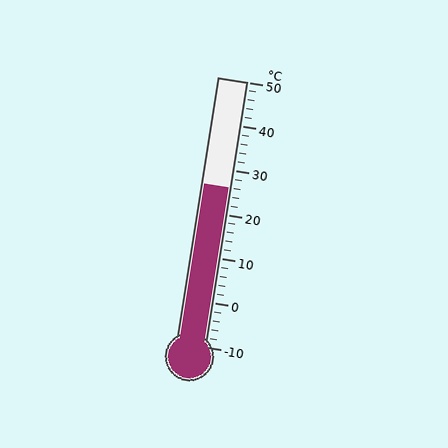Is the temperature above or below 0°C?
The temperature is above 0°C.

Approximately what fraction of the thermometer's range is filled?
The thermometer is filled to approximately 60% of its range.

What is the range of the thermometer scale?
The thermometer scale ranges from -10°C to 50°C.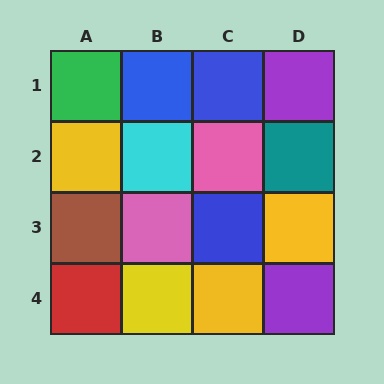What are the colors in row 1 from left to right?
Green, blue, blue, purple.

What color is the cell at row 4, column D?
Purple.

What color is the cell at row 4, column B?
Yellow.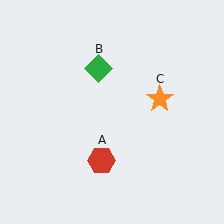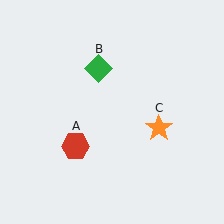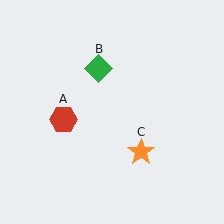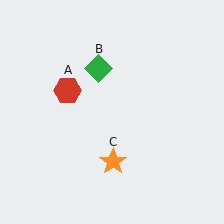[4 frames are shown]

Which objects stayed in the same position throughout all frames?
Green diamond (object B) remained stationary.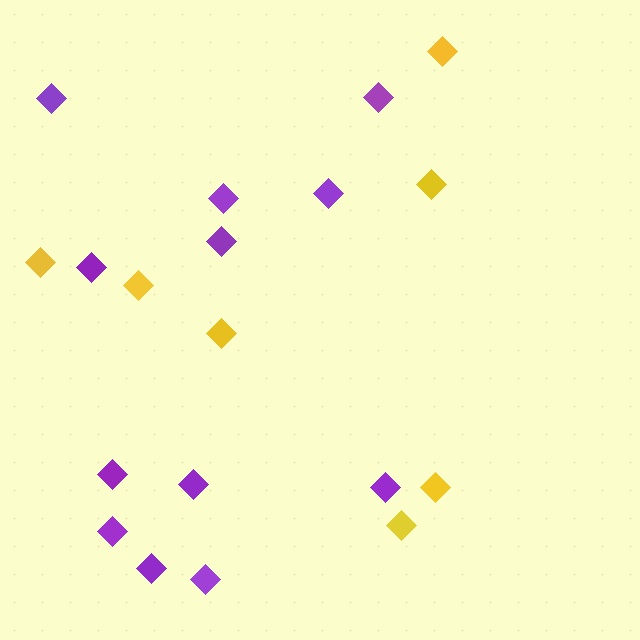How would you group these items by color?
There are 2 groups: one group of purple diamonds (12) and one group of yellow diamonds (7).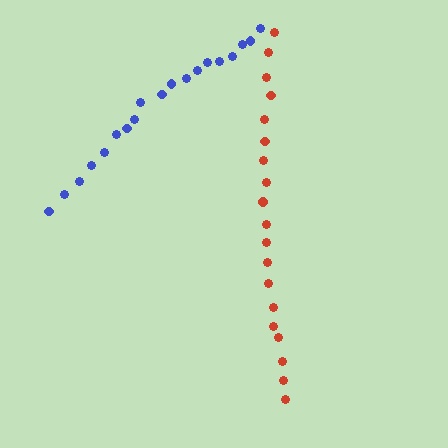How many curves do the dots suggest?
There are 2 distinct paths.